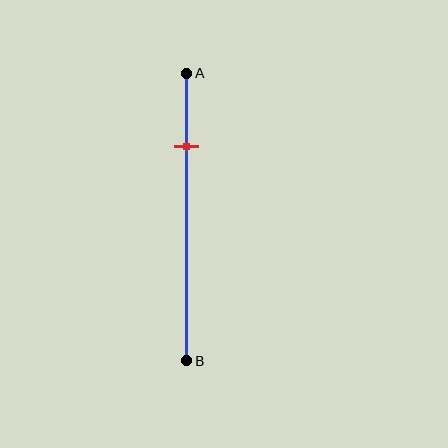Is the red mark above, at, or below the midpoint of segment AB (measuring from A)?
The red mark is above the midpoint of segment AB.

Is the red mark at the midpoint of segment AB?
No, the mark is at about 25% from A, not at the 50% midpoint.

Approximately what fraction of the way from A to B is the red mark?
The red mark is approximately 25% of the way from A to B.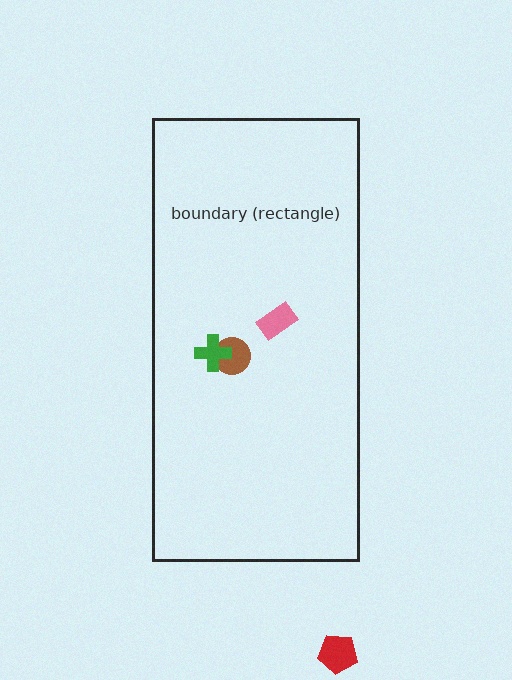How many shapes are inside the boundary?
3 inside, 1 outside.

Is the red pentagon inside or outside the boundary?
Outside.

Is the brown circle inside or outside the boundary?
Inside.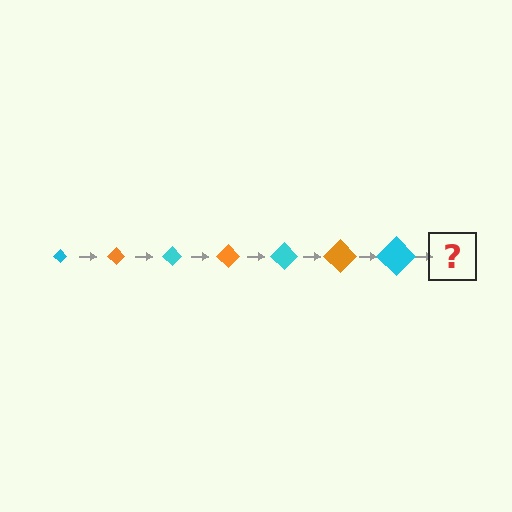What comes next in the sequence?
The next element should be an orange diamond, larger than the previous one.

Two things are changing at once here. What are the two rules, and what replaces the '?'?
The two rules are that the diamond grows larger each step and the color cycles through cyan and orange. The '?' should be an orange diamond, larger than the previous one.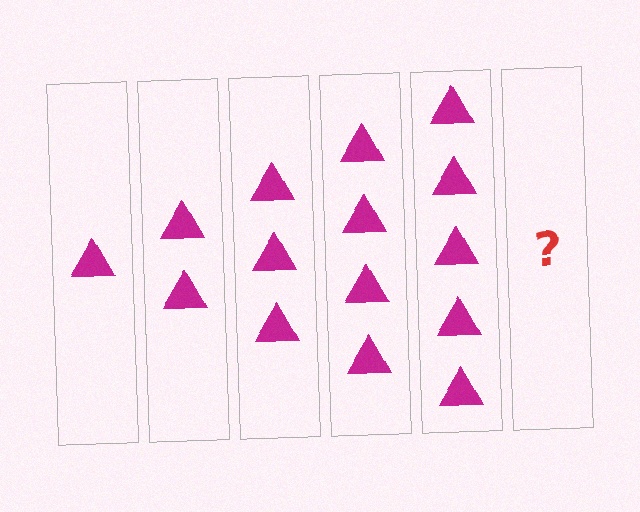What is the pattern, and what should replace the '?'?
The pattern is that each step adds one more triangle. The '?' should be 6 triangles.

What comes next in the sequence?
The next element should be 6 triangles.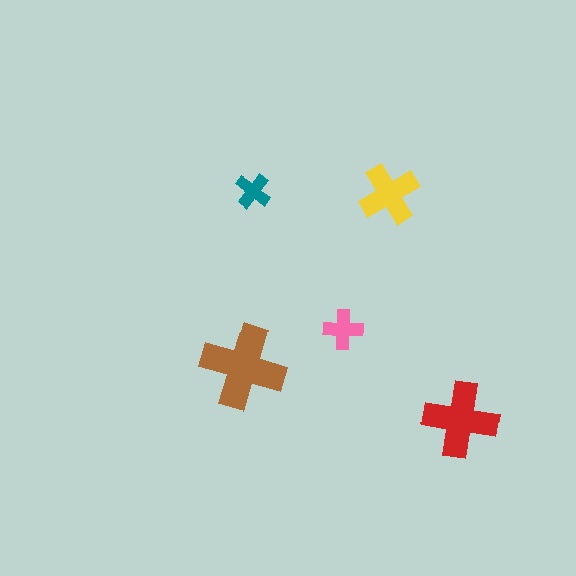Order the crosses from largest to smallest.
the brown one, the red one, the yellow one, the pink one, the teal one.